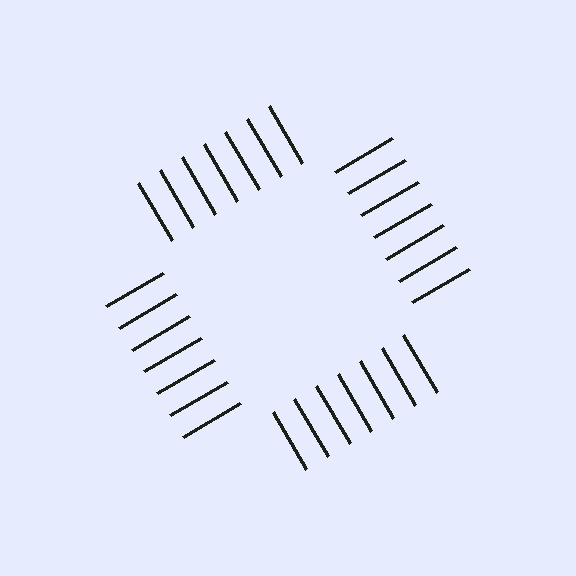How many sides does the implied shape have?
4 sides — the line-ends trace a square.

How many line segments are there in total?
28 — 7 along each of the 4 edges.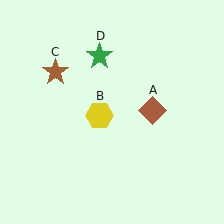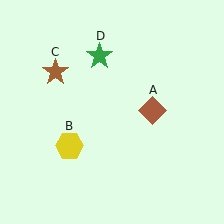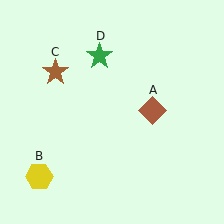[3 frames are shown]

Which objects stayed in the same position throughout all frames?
Brown diamond (object A) and brown star (object C) and green star (object D) remained stationary.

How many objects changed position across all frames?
1 object changed position: yellow hexagon (object B).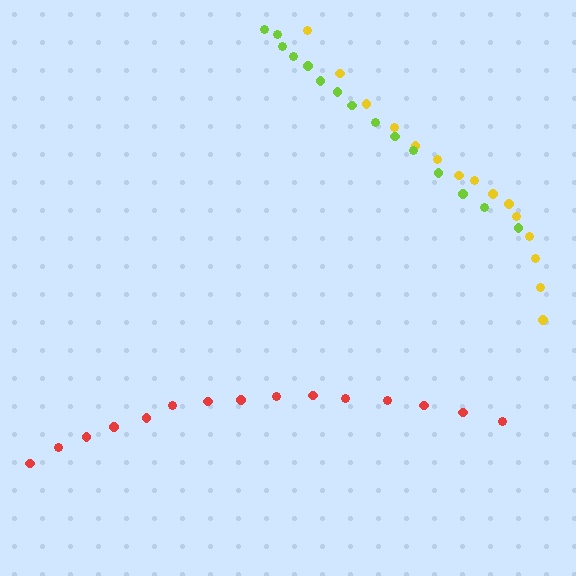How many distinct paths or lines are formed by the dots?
There are 3 distinct paths.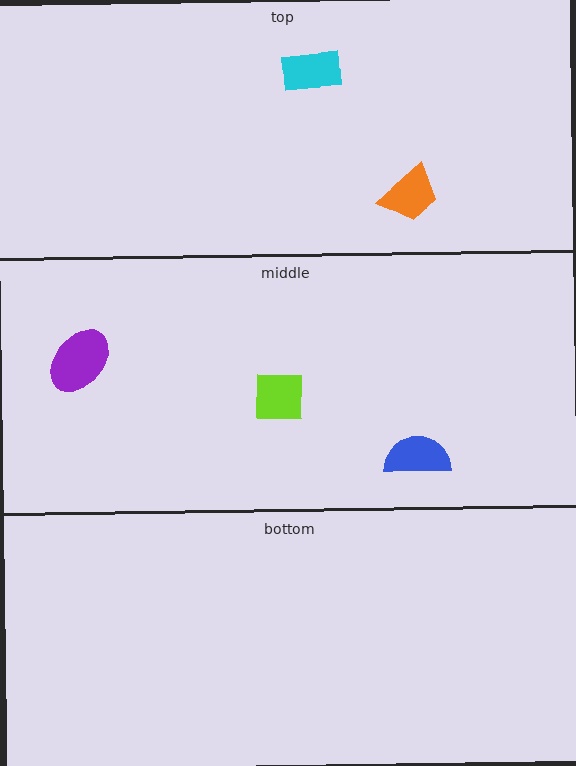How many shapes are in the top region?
2.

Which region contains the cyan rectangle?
The top region.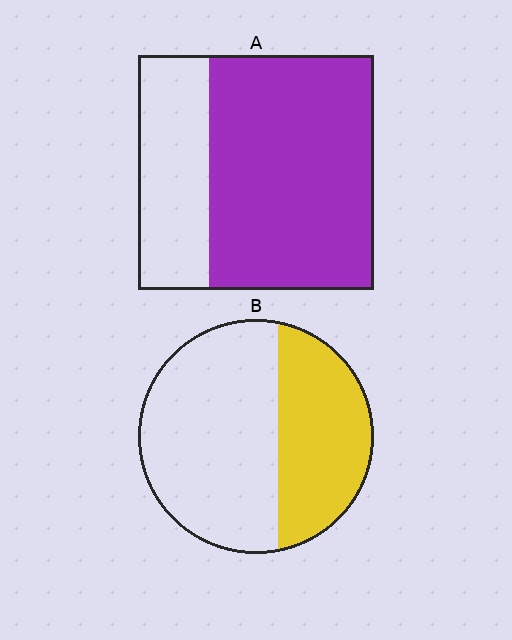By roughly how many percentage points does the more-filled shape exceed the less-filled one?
By roughly 30 percentage points (A over B).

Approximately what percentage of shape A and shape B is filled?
A is approximately 70% and B is approximately 40%.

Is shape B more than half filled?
No.